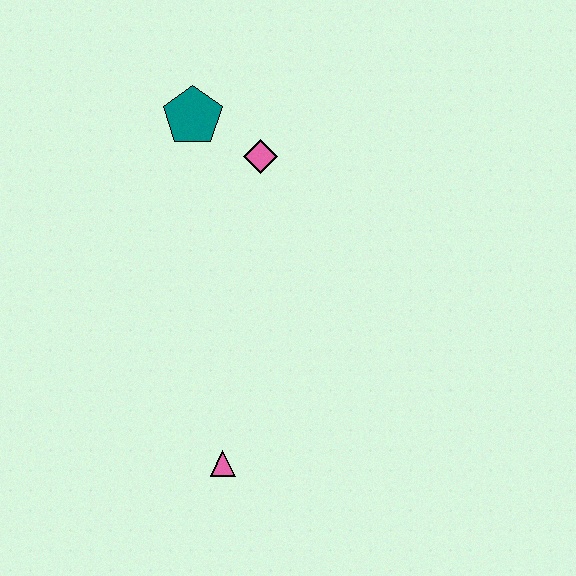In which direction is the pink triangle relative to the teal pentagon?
The pink triangle is below the teal pentagon.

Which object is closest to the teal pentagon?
The pink diamond is closest to the teal pentagon.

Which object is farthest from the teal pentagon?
The pink triangle is farthest from the teal pentagon.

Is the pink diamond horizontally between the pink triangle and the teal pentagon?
No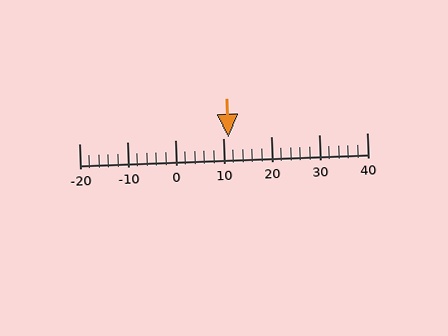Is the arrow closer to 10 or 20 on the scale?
The arrow is closer to 10.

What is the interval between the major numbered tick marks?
The major tick marks are spaced 10 units apart.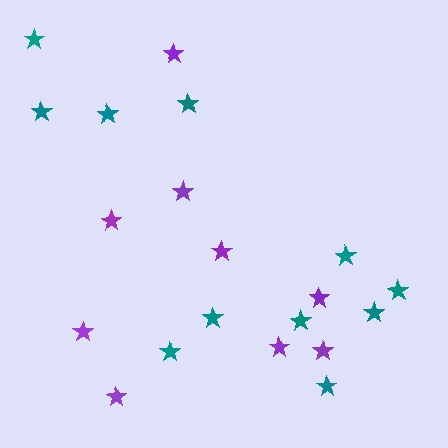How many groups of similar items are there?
There are 2 groups: one group of purple stars (9) and one group of teal stars (11).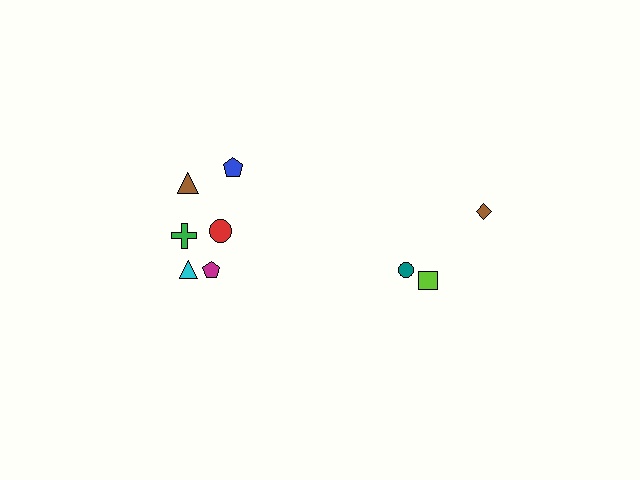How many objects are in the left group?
There are 6 objects.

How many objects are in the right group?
There are 3 objects.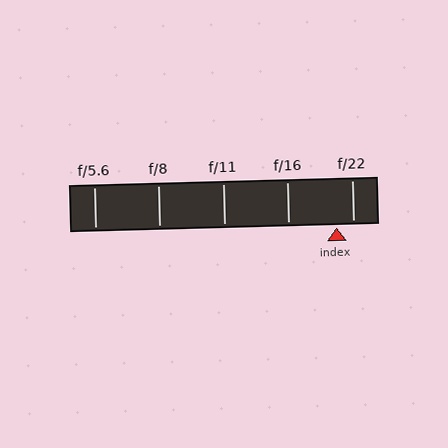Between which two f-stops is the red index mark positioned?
The index mark is between f/16 and f/22.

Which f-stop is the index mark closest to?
The index mark is closest to f/22.